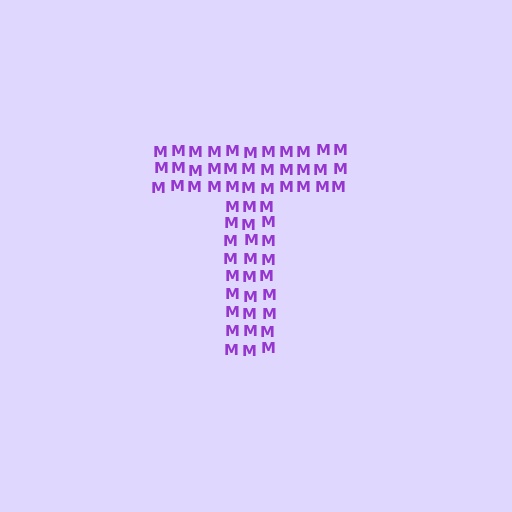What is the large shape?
The large shape is the letter T.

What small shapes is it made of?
It is made of small letter M's.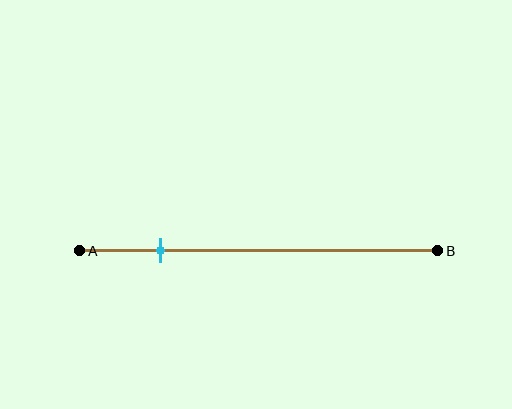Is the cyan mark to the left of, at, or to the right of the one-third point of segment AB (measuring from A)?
The cyan mark is to the left of the one-third point of segment AB.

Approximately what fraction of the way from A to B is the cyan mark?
The cyan mark is approximately 25% of the way from A to B.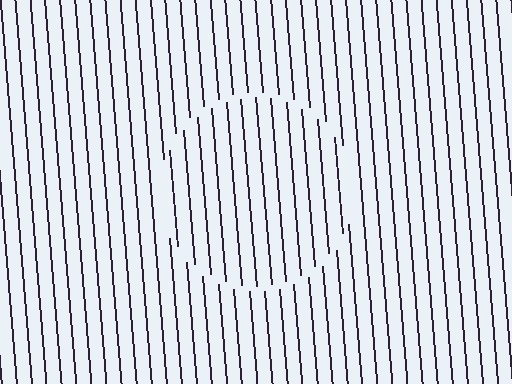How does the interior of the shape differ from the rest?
The interior of the shape contains the same grating, shifted by half a period — the contour is defined by the phase discontinuity where line-ends from the inner and outer gratings abut.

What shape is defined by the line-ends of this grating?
An illusory circle. The interior of the shape contains the same grating, shifted by half a period — the contour is defined by the phase discontinuity where line-ends from the inner and outer gratings abut.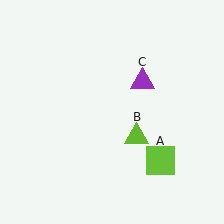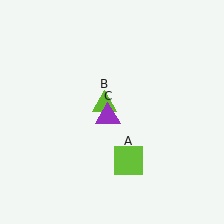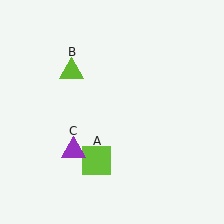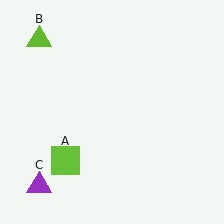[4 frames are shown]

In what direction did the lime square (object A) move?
The lime square (object A) moved left.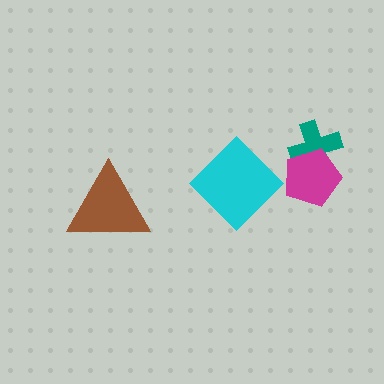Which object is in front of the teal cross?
The magenta pentagon is in front of the teal cross.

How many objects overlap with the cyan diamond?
0 objects overlap with the cyan diamond.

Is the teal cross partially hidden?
Yes, it is partially covered by another shape.